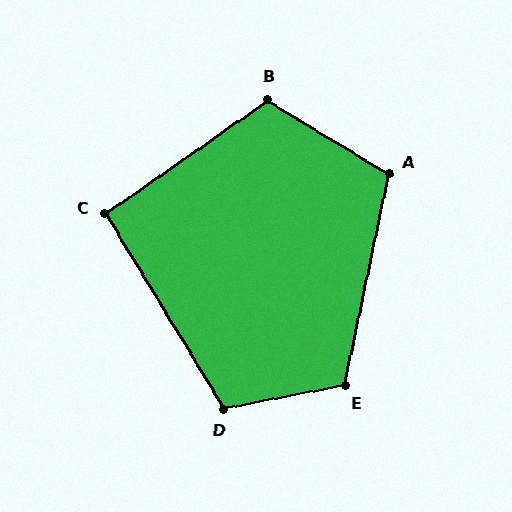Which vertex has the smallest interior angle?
C, at approximately 94 degrees.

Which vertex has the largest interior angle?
B, at approximately 114 degrees.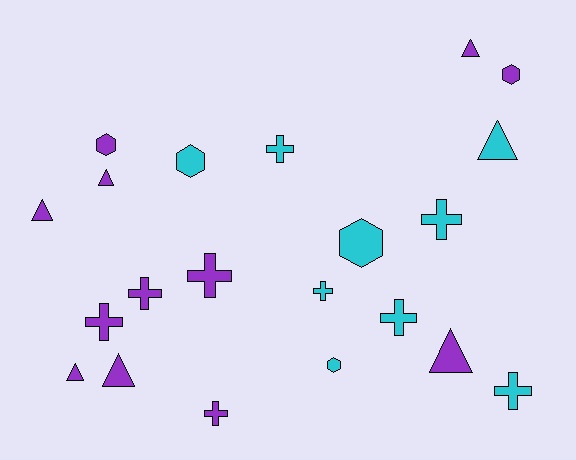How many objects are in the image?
There are 21 objects.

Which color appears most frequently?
Purple, with 12 objects.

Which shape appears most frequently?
Cross, with 9 objects.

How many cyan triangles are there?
There is 1 cyan triangle.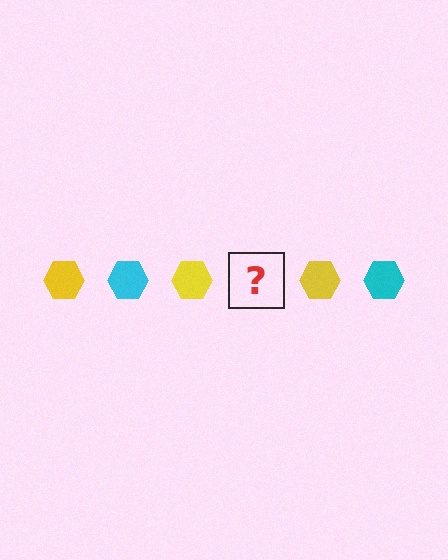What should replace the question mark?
The question mark should be replaced with a cyan hexagon.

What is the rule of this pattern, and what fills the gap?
The rule is that the pattern cycles through yellow, cyan hexagons. The gap should be filled with a cyan hexagon.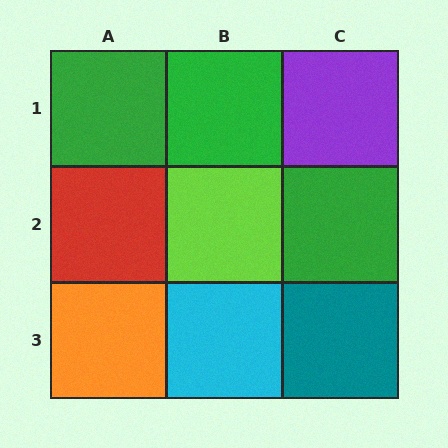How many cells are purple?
1 cell is purple.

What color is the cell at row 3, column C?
Teal.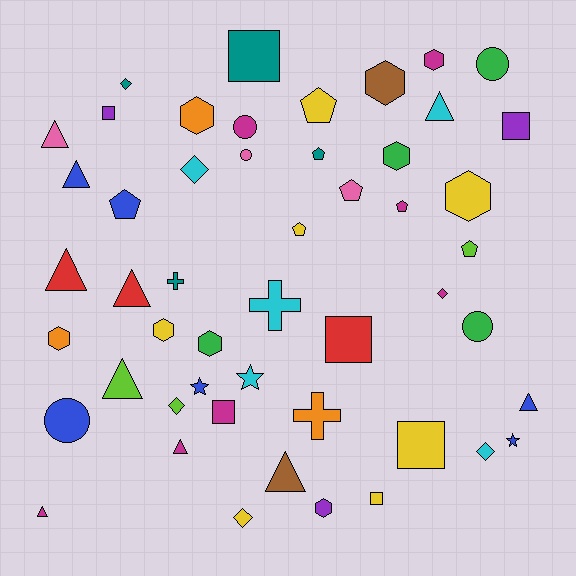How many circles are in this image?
There are 5 circles.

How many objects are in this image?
There are 50 objects.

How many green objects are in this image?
There are 4 green objects.